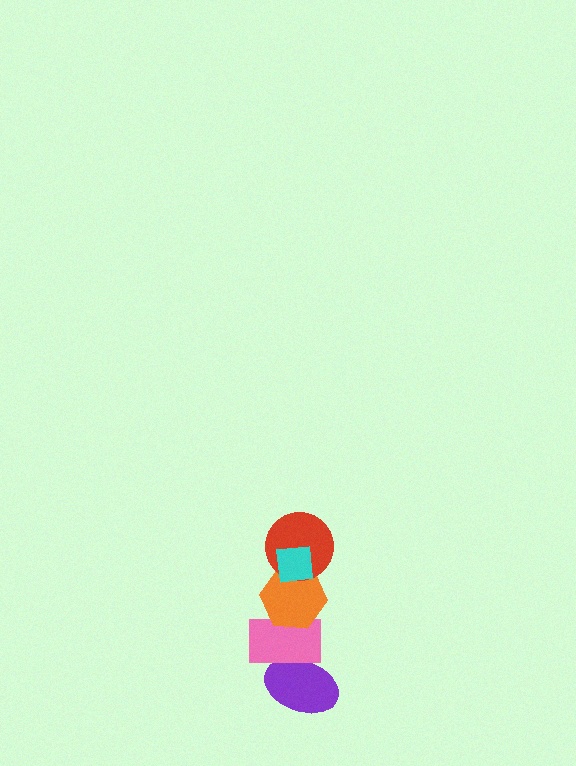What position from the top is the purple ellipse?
The purple ellipse is 5th from the top.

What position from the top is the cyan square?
The cyan square is 1st from the top.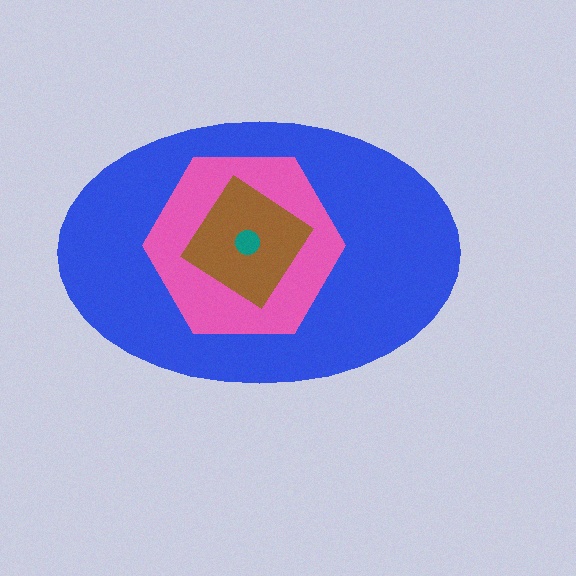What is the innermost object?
The teal circle.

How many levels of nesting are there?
4.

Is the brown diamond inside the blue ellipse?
Yes.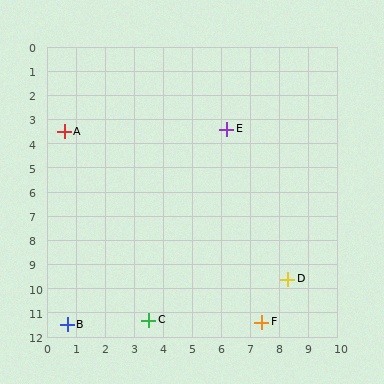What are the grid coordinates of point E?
Point E is at approximately (6.2, 3.4).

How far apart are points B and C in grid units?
Points B and C are about 2.8 grid units apart.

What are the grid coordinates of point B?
Point B is at approximately (0.7, 11.5).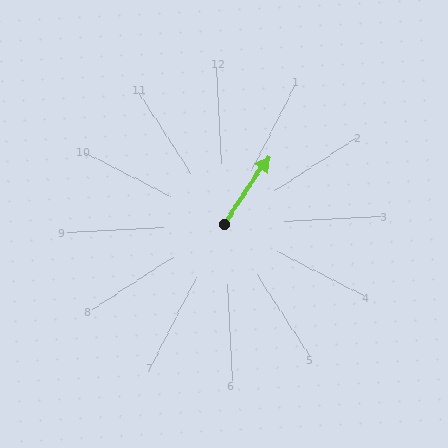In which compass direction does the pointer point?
Northeast.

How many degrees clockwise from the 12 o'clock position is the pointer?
Approximately 37 degrees.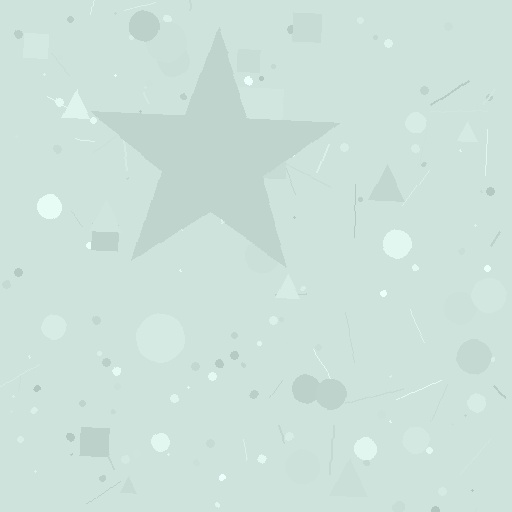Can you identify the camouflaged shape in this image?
The camouflaged shape is a star.